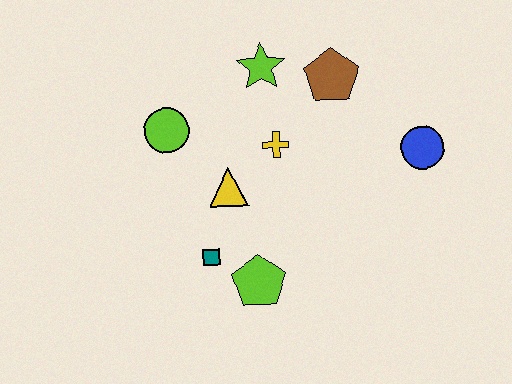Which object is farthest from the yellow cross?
The blue circle is farthest from the yellow cross.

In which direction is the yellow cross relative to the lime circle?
The yellow cross is to the right of the lime circle.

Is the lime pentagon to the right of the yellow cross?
No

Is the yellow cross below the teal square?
No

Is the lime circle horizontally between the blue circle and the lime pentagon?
No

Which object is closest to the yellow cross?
The yellow triangle is closest to the yellow cross.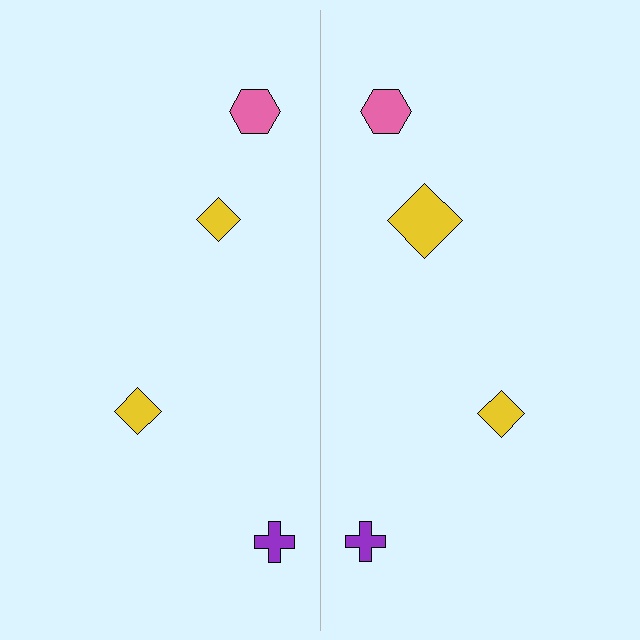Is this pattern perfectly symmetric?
No, the pattern is not perfectly symmetric. The yellow diamond on the right side has a different size than its mirror counterpart.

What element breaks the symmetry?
The yellow diamond on the right side has a different size than its mirror counterpart.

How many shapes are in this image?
There are 8 shapes in this image.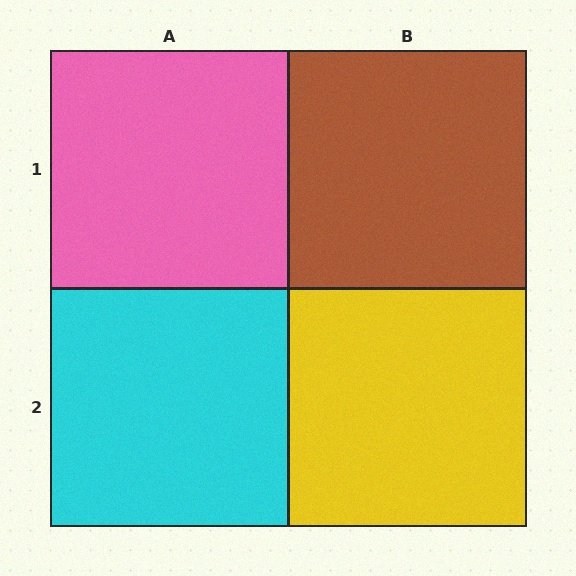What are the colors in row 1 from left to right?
Pink, brown.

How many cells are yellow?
1 cell is yellow.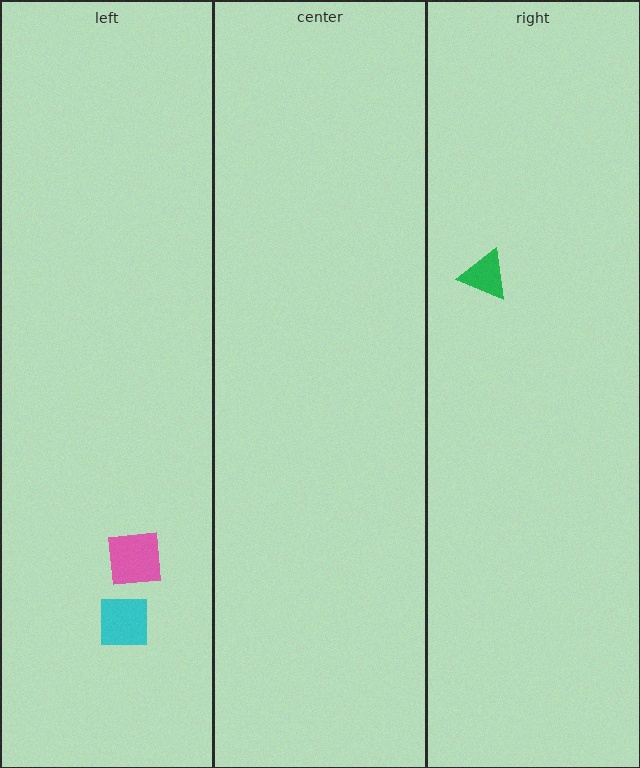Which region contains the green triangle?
The right region.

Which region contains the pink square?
The left region.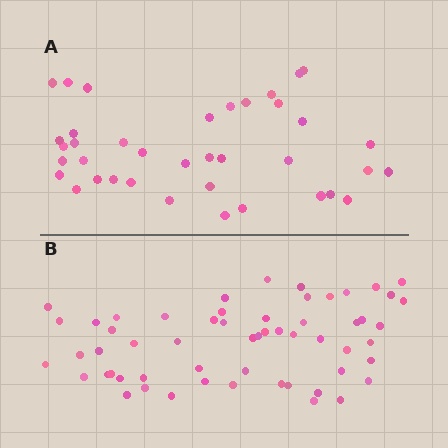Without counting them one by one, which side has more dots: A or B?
Region B (the bottom region) has more dots.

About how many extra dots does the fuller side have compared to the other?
Region B has approximately 20 more dots than region A.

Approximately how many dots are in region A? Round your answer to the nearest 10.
About 40 dots. (The exact count is 38, which rounds to 40.)